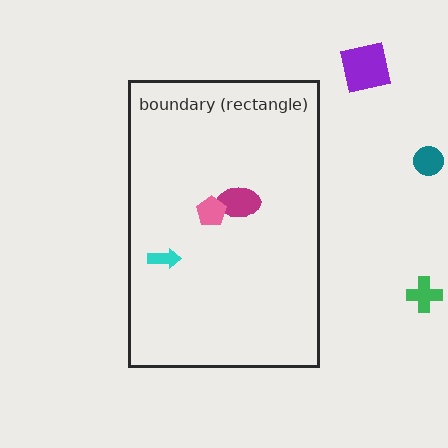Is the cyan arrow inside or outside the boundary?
Inside.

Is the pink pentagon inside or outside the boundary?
Inside.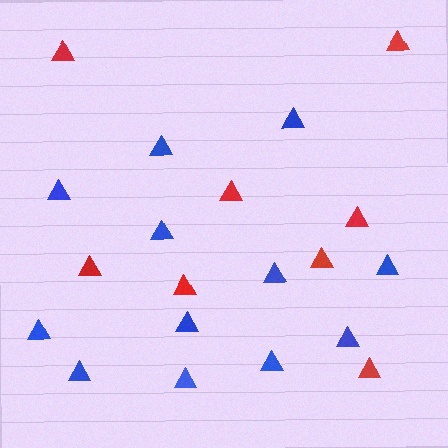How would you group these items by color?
There are 2 groups: one group of red triangles (8) and one group of blue triangles (12).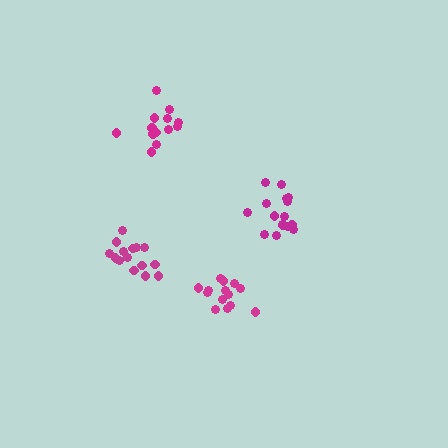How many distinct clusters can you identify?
There are 4 distinct clusters.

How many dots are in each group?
Group 1: 16 dots, Group 2: 15 dots, Group 3: 13 dots, Group 4: 14 dots (58 total).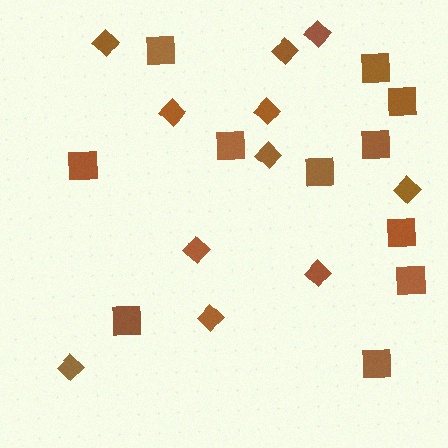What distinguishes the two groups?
There are 2 groups: one group of diamonds (11) and one group of squares (11).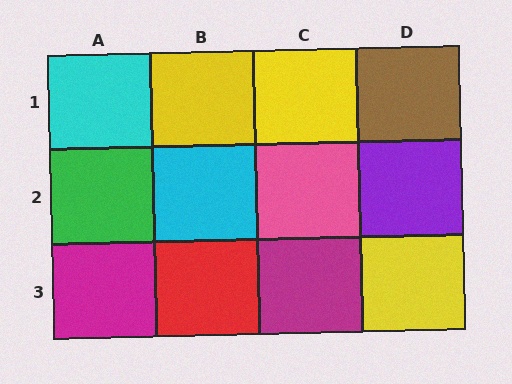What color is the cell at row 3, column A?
Magenta.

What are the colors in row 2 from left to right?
Green, cyan, pink, purple.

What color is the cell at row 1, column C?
Yellow.